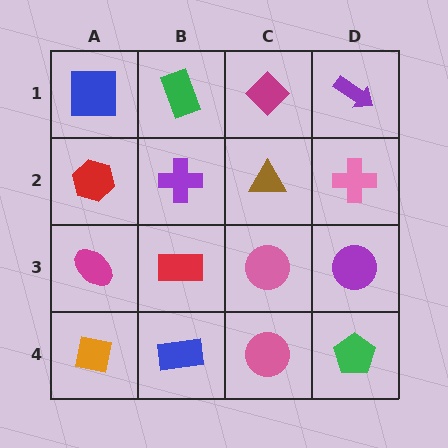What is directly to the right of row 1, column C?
A purple arrow.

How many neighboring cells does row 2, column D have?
3.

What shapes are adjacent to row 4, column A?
A magenta ellipse (row 3, column A), a blue rectangle (row 4, column B).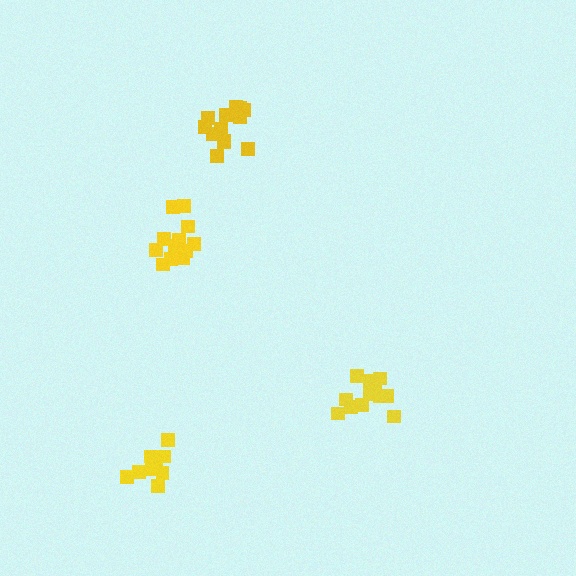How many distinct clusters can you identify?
There are 4 distinct clusters.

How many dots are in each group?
Group 1: 12 dots, Group 2: 13 dots, Group 3: 9 dots, Group 4: 13 dots (47 total).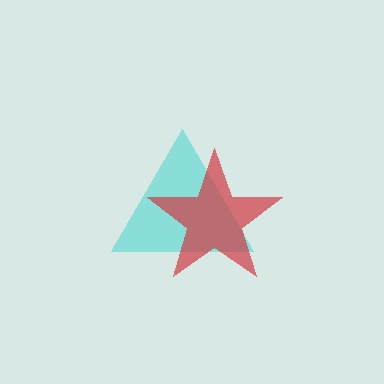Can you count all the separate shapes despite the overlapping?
Yes, there are 2 separate shapes.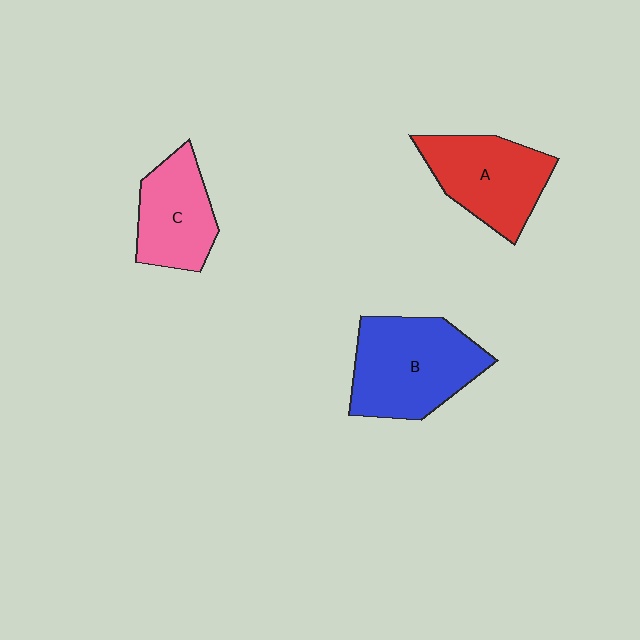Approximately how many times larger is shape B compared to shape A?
Approximately 1.2 times.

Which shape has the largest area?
Shape B (blue).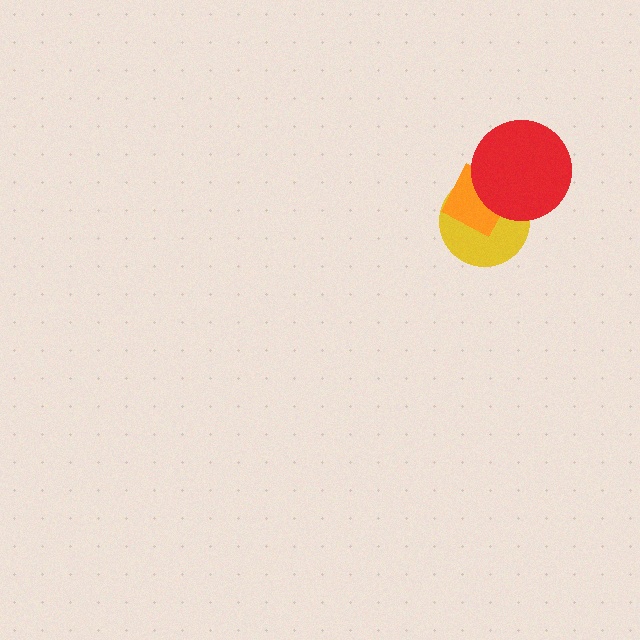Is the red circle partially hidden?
No, no other shape covers it.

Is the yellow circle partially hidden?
Yes, it is partially covered by another shape.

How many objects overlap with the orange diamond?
2 objects overlap with the orange diamond.